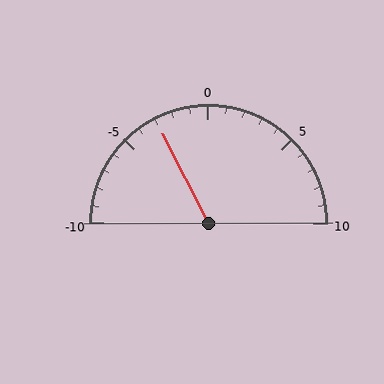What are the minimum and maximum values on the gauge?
The gauge ranges from -10 to 10.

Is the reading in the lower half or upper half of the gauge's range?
The reading is in the lower half of the range (-10 to 10).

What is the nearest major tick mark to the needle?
The nearest major tick mark is -5.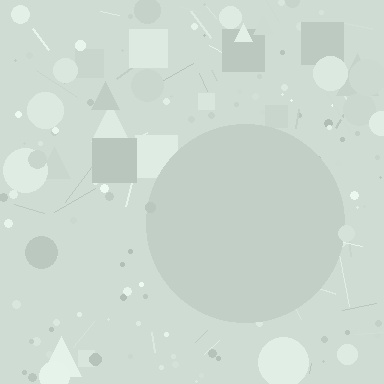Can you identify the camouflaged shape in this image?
The camouflaged shape is a circle.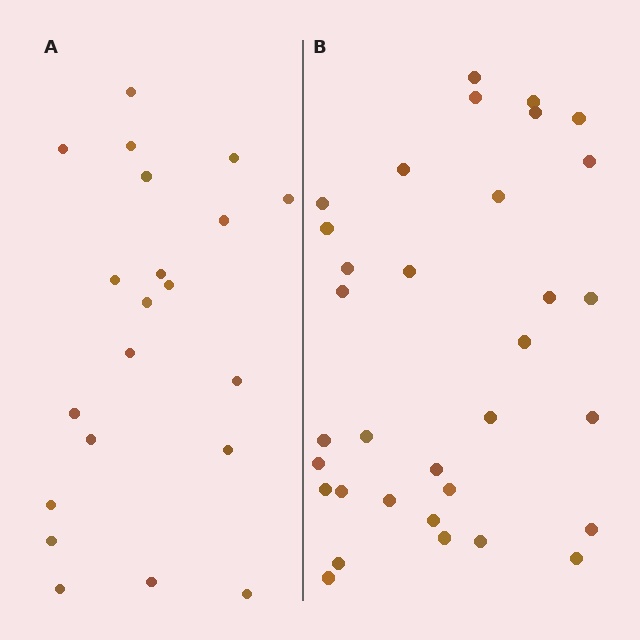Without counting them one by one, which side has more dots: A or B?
Region B (the right region) has more dots.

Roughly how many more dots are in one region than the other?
Region B has roughly 12 or so more dots than region A.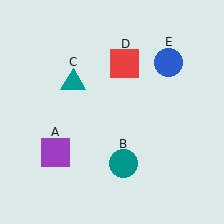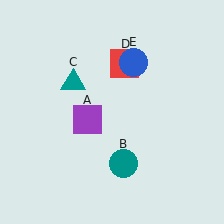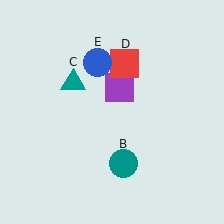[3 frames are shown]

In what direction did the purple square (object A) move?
The purple square (object A) moved up and to the right.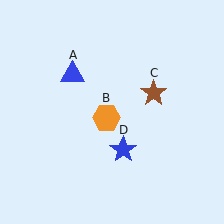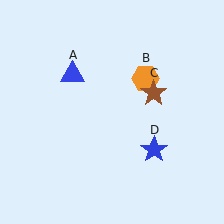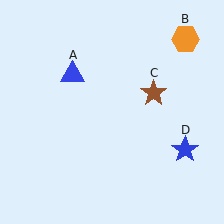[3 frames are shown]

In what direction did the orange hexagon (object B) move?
The orange hexagon (object B) moved up and to the right.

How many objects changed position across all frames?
2 objects changed position: orange hexagon (object B), blue star (object D).